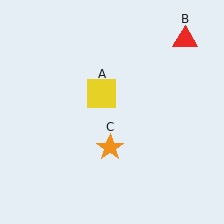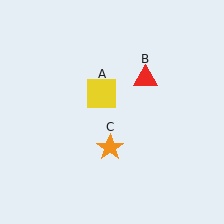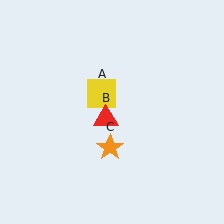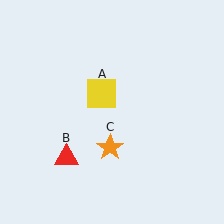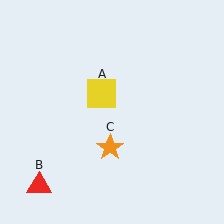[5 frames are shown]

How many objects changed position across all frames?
1 object changed position: red triangle (object B).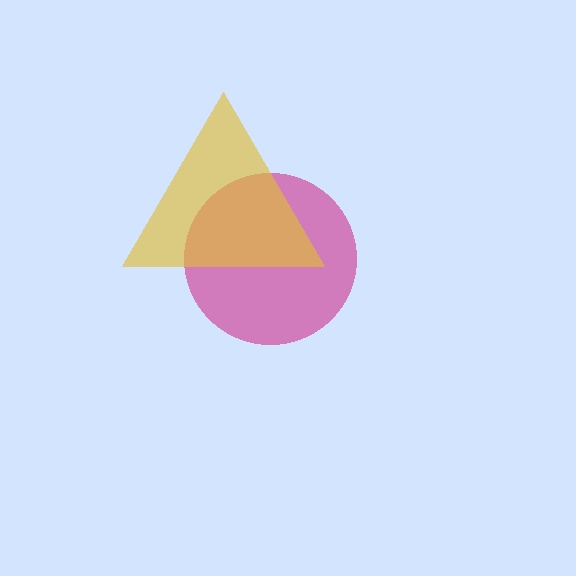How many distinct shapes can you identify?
There are 2 distinct shapes: a magenta circle, a yellow triangle.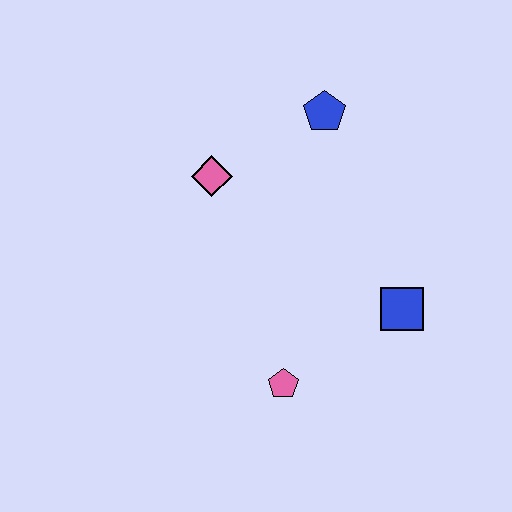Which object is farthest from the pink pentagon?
The blue pentagon is farthest from the pink pentagon.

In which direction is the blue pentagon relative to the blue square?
The blue pentagon is above the blue square.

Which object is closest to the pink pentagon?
The blue square is closest to the pink pentagon.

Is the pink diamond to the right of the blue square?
No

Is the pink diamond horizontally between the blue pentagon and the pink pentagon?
No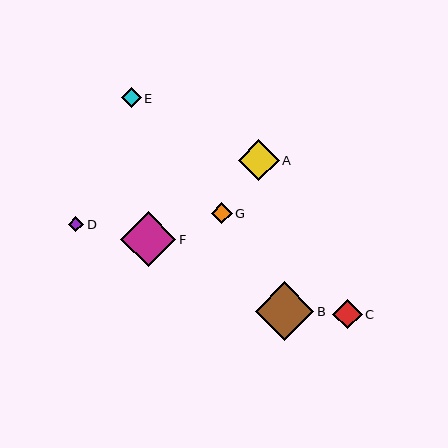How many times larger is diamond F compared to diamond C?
Diamond F is approximately 1.9 times the size of diamond C.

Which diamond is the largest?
Diamond B is the largest with a size of approximately 59 pixels.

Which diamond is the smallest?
Diamond D is the smallest with a size of approximately 15 pixels.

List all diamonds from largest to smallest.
From largest to smallest: B, F, A, C, G, E, D.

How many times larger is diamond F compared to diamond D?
Diamond F is approximately 3.6 times the size of diamond D.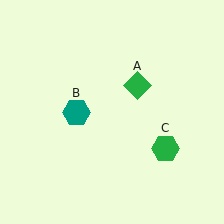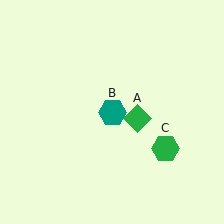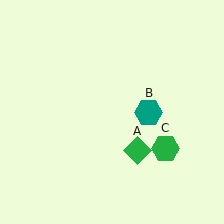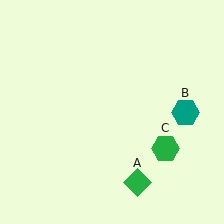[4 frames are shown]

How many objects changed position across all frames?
2 objects changed position: green diamond (object A), teal hexagon (object B).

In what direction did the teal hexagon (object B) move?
The teal hexagon (object B) moved right.